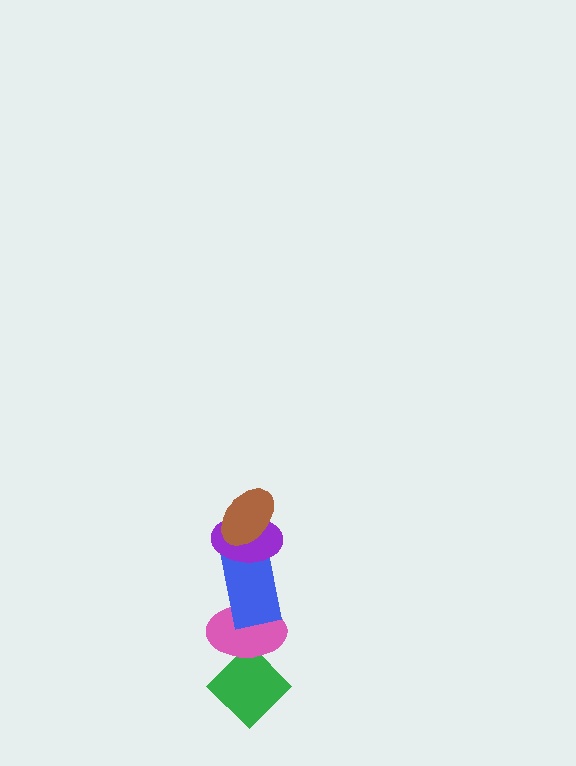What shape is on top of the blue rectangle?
The purple ellipse is on top of the blue rectangle.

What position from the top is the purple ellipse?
The purple ellipse is 2nd from the top.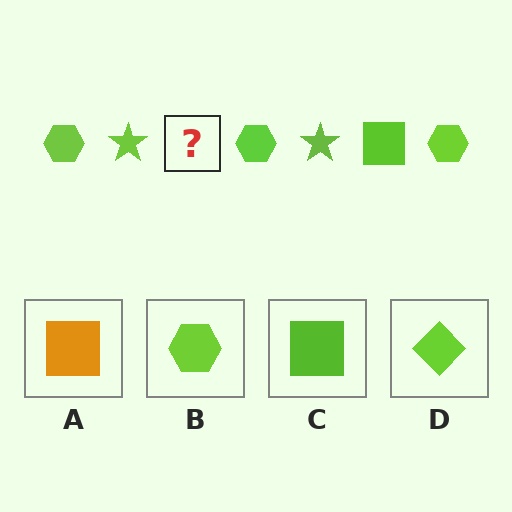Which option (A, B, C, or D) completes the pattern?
C.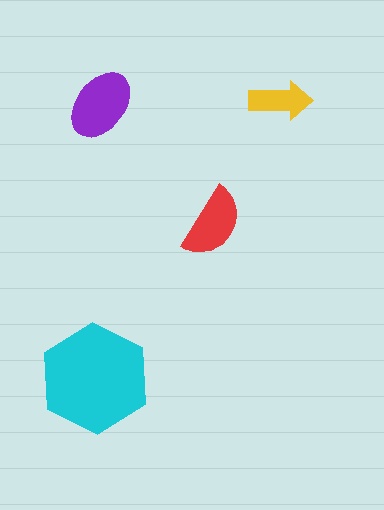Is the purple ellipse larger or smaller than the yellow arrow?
Larger.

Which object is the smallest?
The yellow arrow.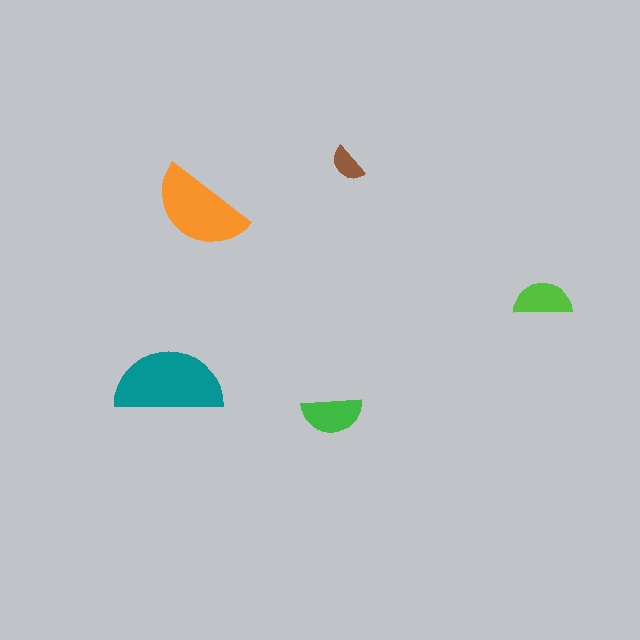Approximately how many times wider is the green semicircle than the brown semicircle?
About 1.5 times wider.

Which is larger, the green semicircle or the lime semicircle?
The green one.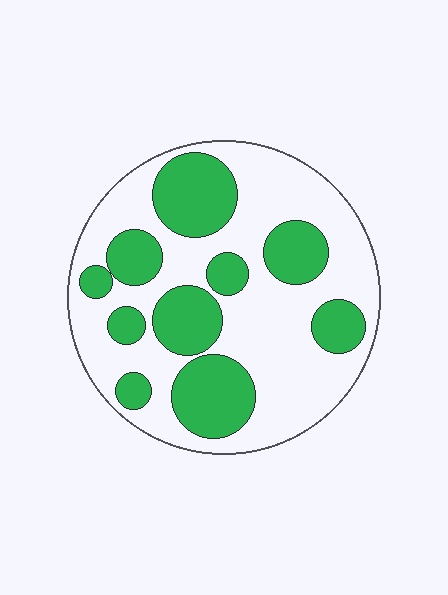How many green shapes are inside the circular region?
10.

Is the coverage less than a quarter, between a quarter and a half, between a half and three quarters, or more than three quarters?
Between a quarter and a half.